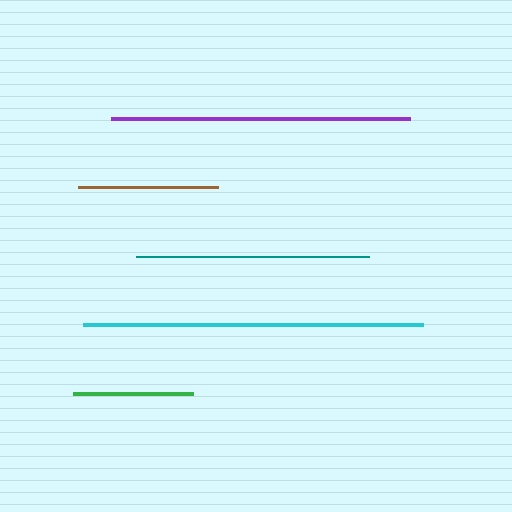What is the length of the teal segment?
The teal segment is approximately 233 pixels long.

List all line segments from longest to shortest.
From longest to shortest: cyan, purple, teal, brown, green.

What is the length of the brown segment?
The brown segment is approximately 141 pixels long.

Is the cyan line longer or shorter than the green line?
The cyan line is longer than the green line.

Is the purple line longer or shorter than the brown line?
The purple line is longer than the brown line.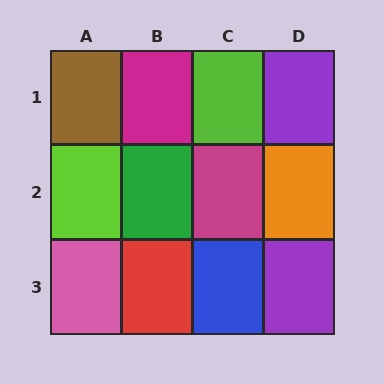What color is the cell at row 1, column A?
Brown.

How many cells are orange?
1 cell is orange.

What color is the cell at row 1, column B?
Magenta.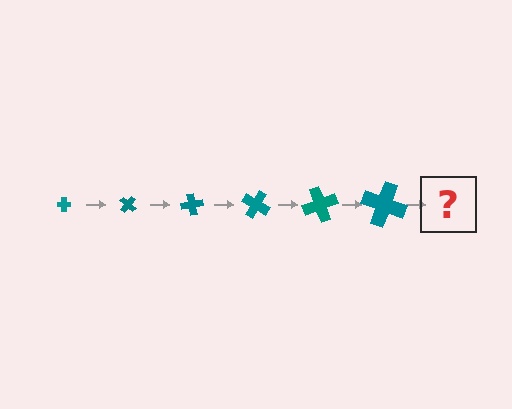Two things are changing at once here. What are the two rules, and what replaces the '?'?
The two rules are that the cross grows larger each step and it rotates 40 degrees each step. The '?' should be a cross, larger than the previous one and rotated 240 degrees from the start.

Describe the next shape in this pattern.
It should be a cross, larger than the previous one and rotated 240 degrees from the start.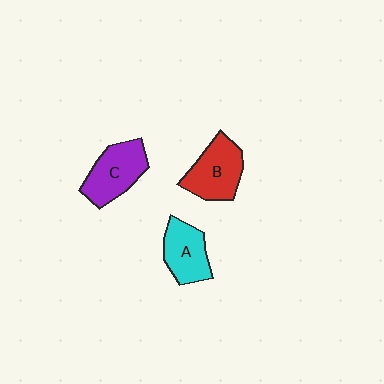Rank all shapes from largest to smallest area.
From largest to smallest: B (red), C (purple), A (cyan).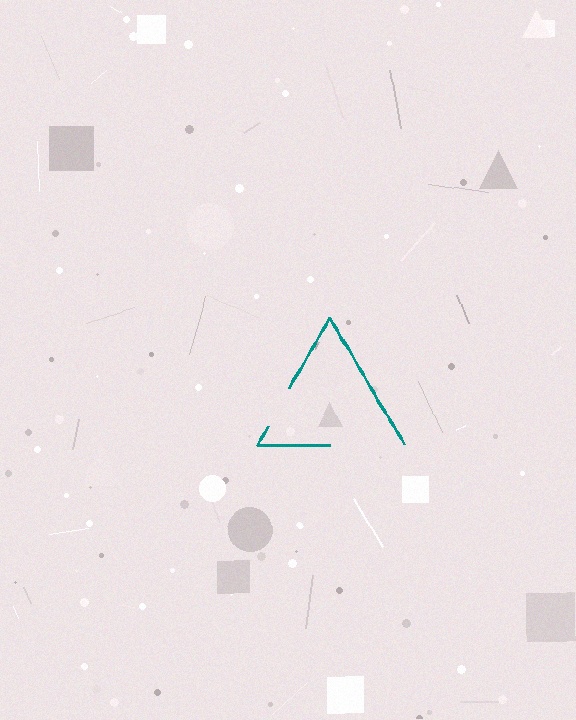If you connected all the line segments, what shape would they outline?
They would outline a triangle.